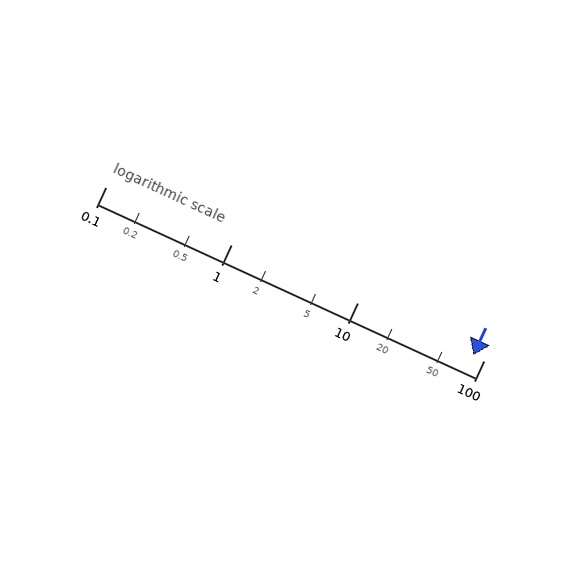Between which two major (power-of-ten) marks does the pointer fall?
The pointer is between 10 and 100.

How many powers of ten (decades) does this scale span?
The scale spans 3 decades, from 0.1 to 100.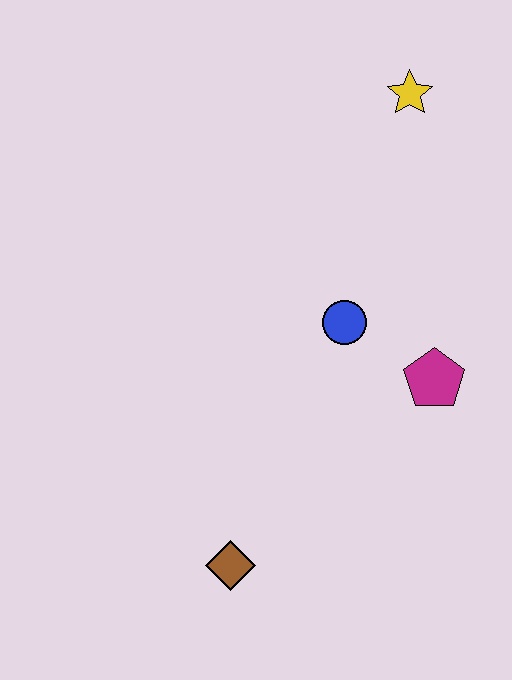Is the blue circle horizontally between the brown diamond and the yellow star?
Yes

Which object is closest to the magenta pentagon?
The blue circle is closest to the magenta pentagon.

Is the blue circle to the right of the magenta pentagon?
No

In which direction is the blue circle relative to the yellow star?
The blue circle is below the yellow star.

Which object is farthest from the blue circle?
The brown diamond is farthest from the blue circle.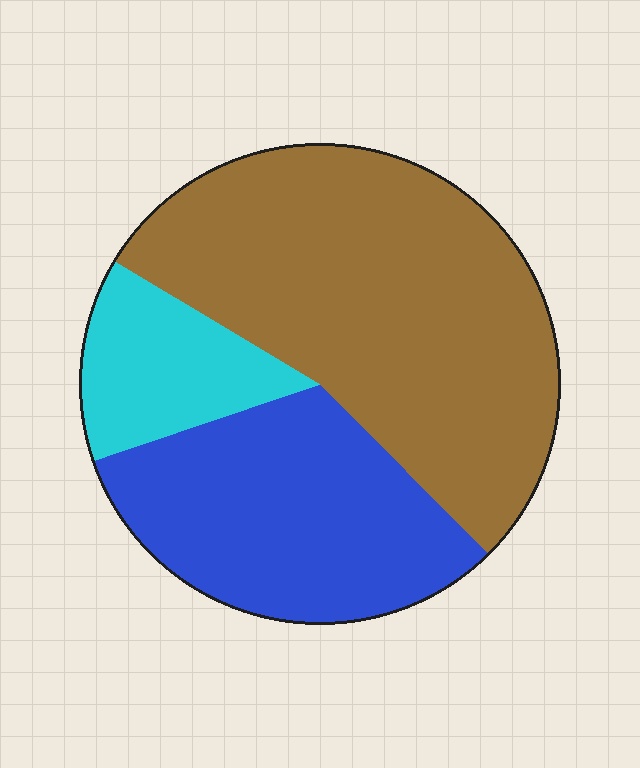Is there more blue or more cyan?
Blue.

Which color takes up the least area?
Cyan, at roughly 15%.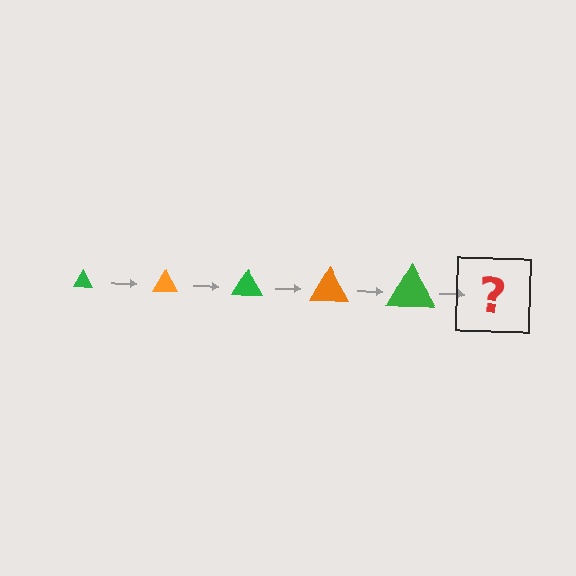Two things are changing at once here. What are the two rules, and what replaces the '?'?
The two rules are that the triangle grows larger each step and the color cycles through green and orange. The '?' should be an orange triangle, larger than the previous one.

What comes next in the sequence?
The next element should be an orange triangle, larger than the previous one.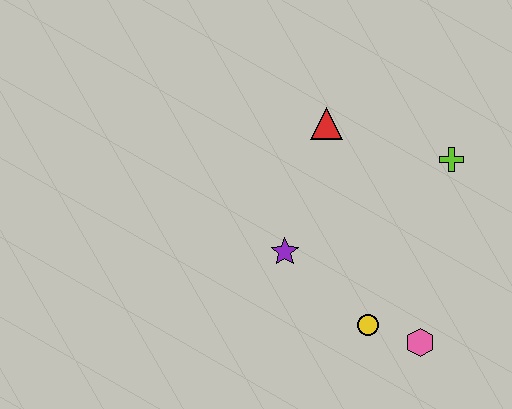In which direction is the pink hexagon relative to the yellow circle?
The pink hexagon is to the right of the yellow circle.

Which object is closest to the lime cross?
The red triangle is closest to the lime cross.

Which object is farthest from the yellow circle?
The red triangle is farthest from the yellow circle.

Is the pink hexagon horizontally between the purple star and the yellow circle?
No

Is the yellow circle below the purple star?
Yes